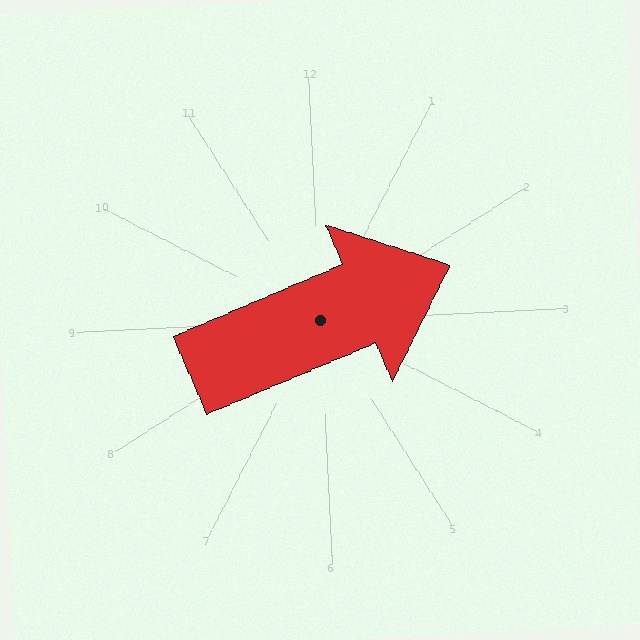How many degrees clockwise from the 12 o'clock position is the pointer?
Approximately 70 degrees.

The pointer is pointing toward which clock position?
Roughly 2 o'clock.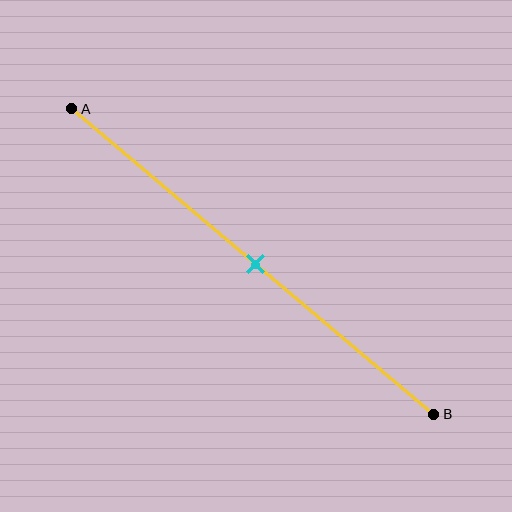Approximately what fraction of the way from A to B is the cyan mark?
The cyan mark is approximately 50% of the way from A to B.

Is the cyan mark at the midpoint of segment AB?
Yes, the mark is approximately at the midpoint.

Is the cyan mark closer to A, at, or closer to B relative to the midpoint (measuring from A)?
The cyan mark is approximately at the midpoint of segment AB.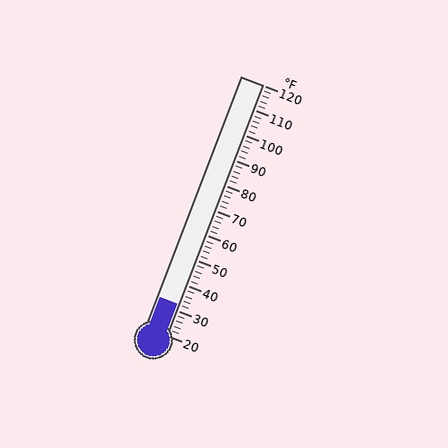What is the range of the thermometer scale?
The thermometer scale ranges from 20°F to 120°F.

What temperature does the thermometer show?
The thermometer shows approximately 32°F.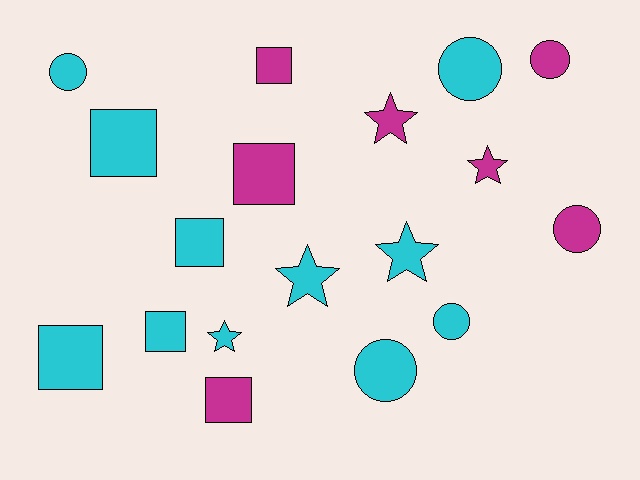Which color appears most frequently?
Cyan, with 11 objects.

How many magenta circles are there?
There are 2 magenta circles.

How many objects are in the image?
There are 18 objects.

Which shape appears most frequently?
Square, with 7 objects.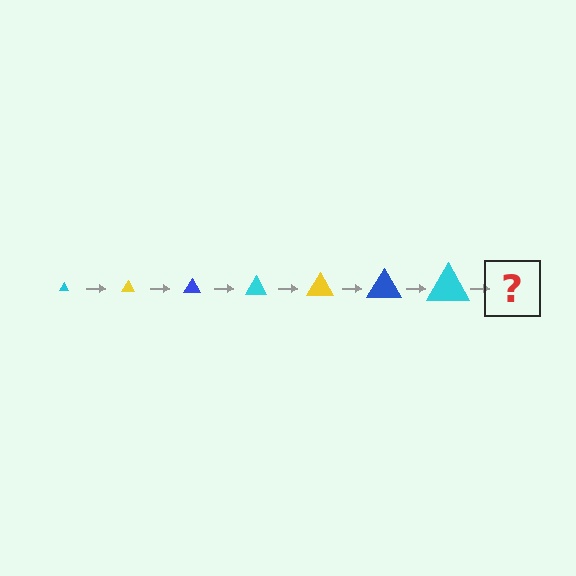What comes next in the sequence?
The next element should be a yellow triangle, larger than the previous one.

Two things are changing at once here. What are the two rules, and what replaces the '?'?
The two rules are that the triangle grows larger each step and the color cycles through cyan, yellow, and blue. The '?' should be a yellow triangle, larger than the previous one.